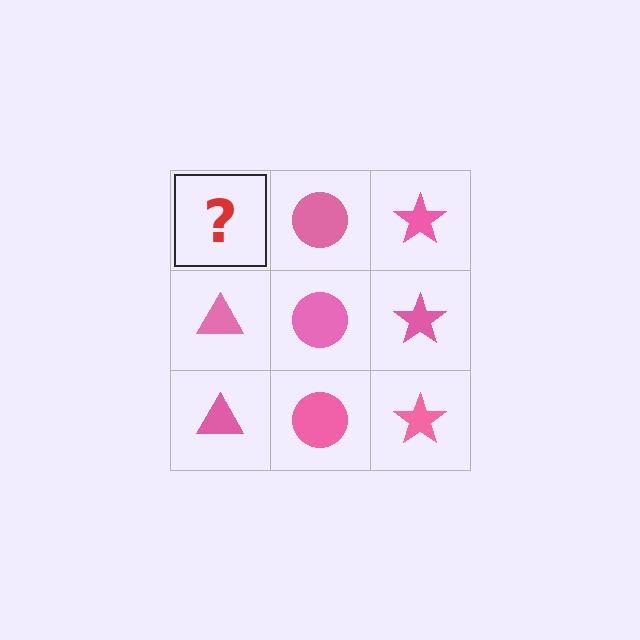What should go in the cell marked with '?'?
The missing cell should contain a pink triangle.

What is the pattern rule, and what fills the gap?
The rule is that each column has a consistent shape. The gap should be filled with a pink triangle.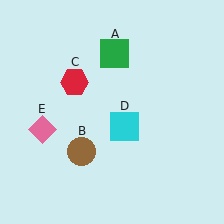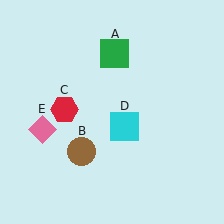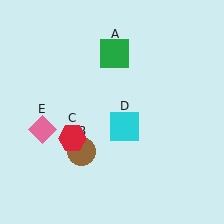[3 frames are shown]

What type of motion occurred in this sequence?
The red hexagon (object C) rotated counterclockwise around the center of the scene.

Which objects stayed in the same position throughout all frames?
Green square (object A) and brown circle (object B) and cyan square (object D) and pink diamond (object E) remained stationary.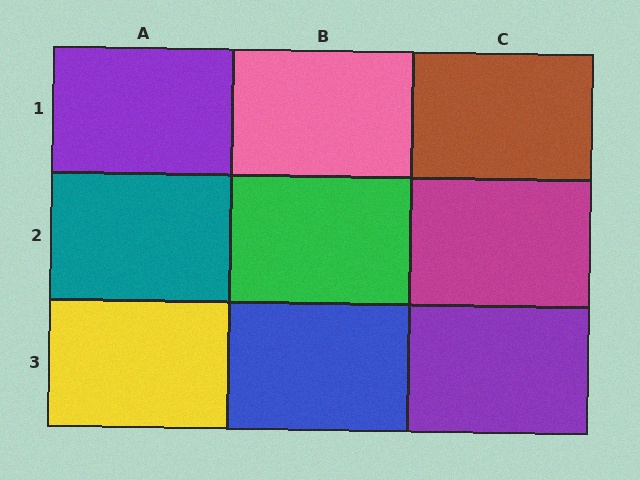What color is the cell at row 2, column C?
Magenta.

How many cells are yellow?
1 cell is yellow.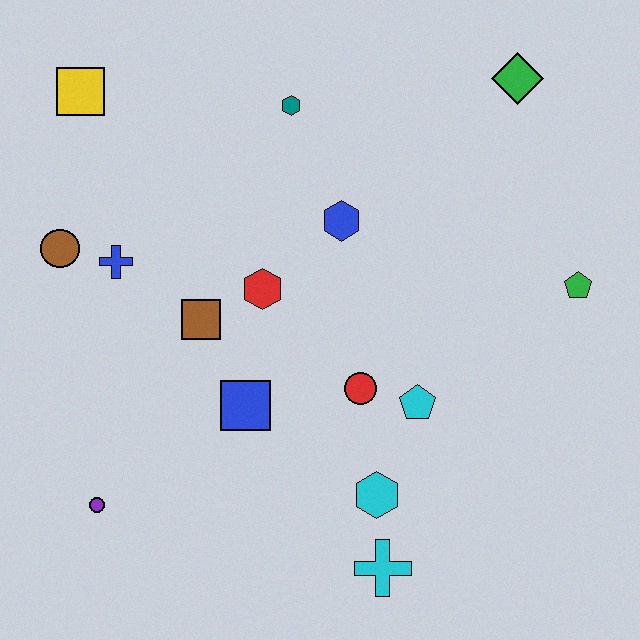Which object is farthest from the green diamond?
The purple circle is farthest from the green diamond.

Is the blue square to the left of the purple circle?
No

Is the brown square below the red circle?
No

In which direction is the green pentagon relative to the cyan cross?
The green pentagon is above the cyan cross.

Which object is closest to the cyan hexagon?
The cyan cross is closest to the cyan hexagon.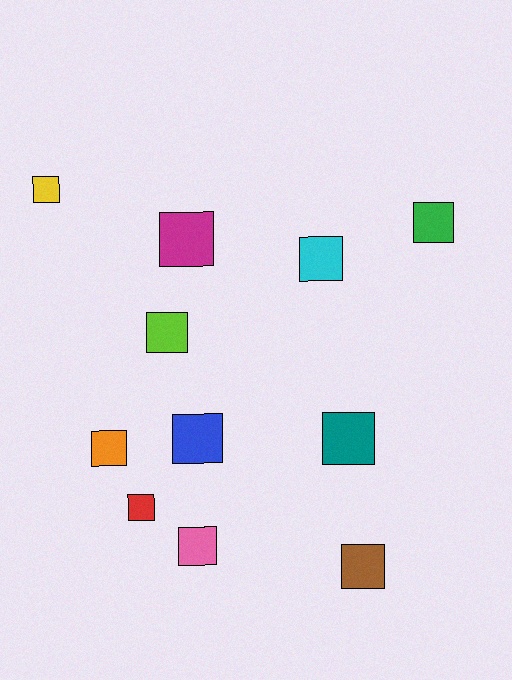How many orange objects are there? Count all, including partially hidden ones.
There is 1 orange object.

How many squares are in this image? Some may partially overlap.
There are 11 squares.